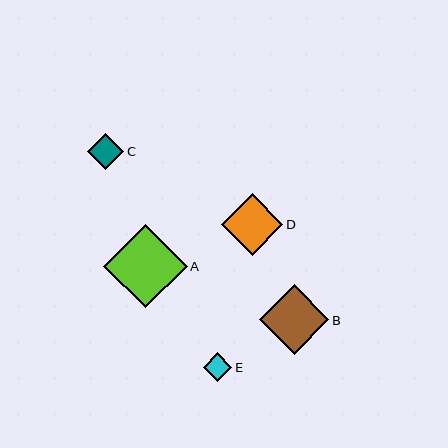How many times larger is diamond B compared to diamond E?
Diamond B is approximately 2.5 times the size of diamond E.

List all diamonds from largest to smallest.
From largest to smallest: A, B, D, C, E.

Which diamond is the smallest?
Diamond E is the smallest with a size of approximately 28 pixels.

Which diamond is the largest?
Diamond A is the largest with a size of approximately 84 pixels.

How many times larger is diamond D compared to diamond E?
Diamond D is approximately 2.2 times the size of diamond E.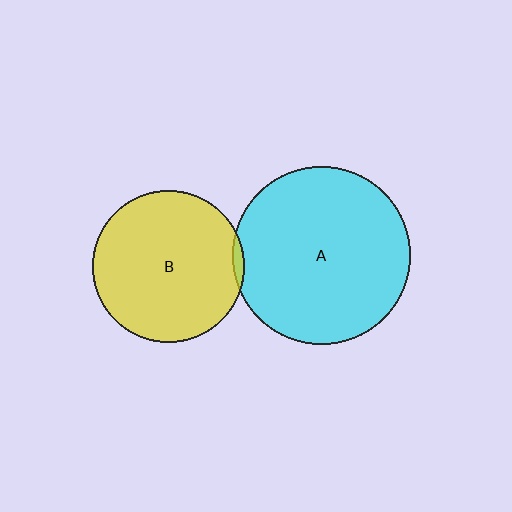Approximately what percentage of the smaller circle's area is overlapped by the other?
Approximately 5%.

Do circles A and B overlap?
Yes.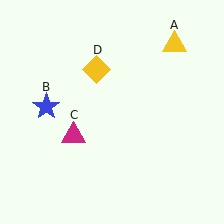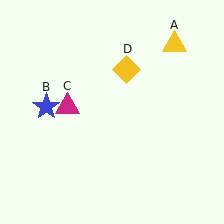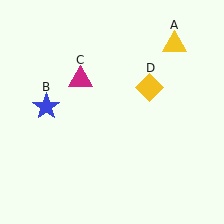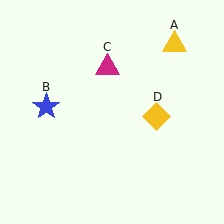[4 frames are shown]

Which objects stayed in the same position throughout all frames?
Yellow triangle (object A) and blue star (object B) remained stationary.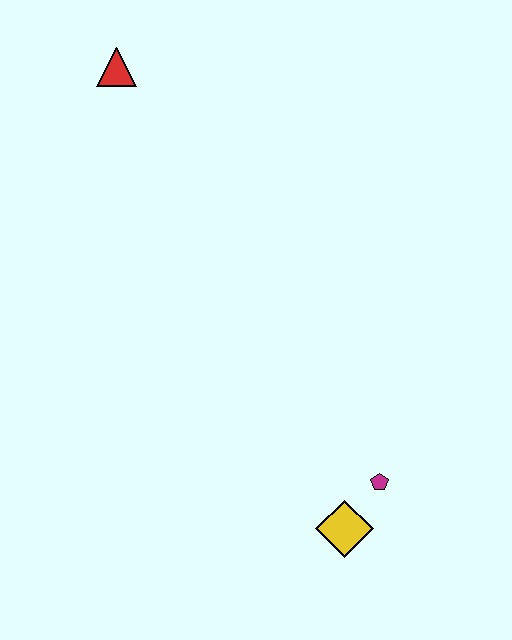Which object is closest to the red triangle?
The magenta pentagon is closest to the red triangle.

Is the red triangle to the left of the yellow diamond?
Yes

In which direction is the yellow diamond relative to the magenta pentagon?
The yellow diamond is below the magenta pentagon.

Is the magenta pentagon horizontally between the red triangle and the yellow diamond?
No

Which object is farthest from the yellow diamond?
The red triangle is farthest from the yellow diamond.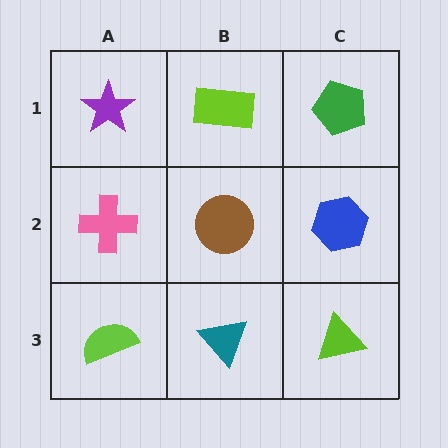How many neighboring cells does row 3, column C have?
2.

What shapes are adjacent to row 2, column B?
A lime rectangle (row 1, column B), a teal triangle (row 3, column B), a pink cross (row 2, column A), a blue hexagon (row 2, column C).